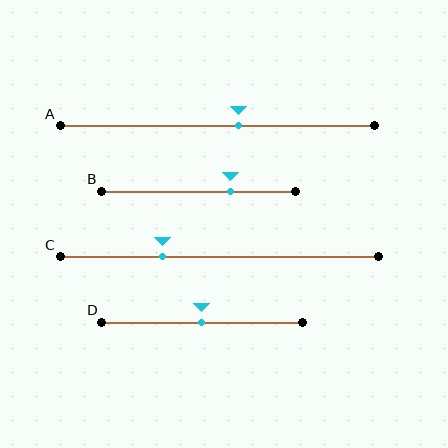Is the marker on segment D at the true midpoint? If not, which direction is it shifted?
Yes, the marker on segment D is at the true midpoint.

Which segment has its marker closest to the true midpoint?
Segment D has its marker closest to the true midpoint.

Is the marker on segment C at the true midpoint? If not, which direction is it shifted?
No, the marker on segment C is shifted to the left by about 18% of the segment length.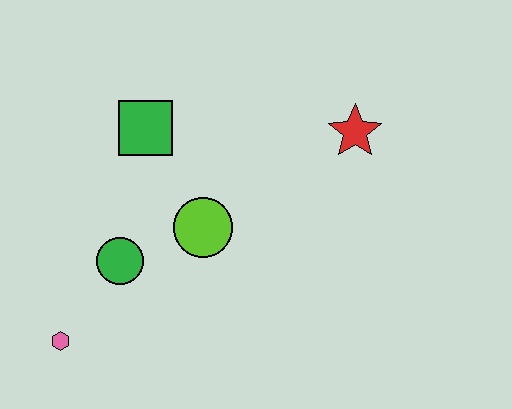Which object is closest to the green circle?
The lime circle is closest to the green circle.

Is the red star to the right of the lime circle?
Yes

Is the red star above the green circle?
Yes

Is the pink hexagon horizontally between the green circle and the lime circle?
No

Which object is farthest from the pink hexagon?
The red star is farthest from the pink hexagon.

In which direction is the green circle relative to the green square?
The green circle is below the green square.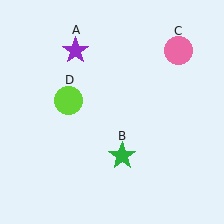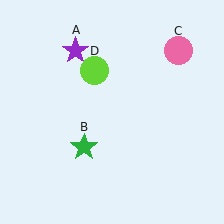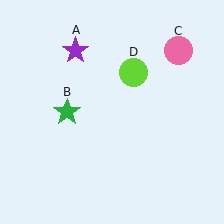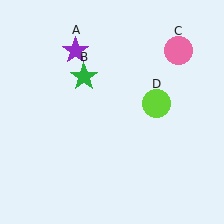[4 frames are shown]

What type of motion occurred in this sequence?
The green star (object B), lime circle (object D) rotated clockwise around the center of the scene.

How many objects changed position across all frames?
2 objects changed position: green star (object B), lime circle (object D).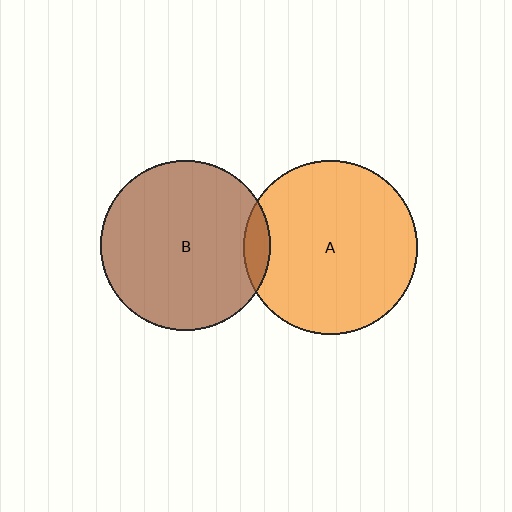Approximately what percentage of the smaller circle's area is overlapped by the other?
Approximately 10%.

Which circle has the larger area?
Circle A (orange).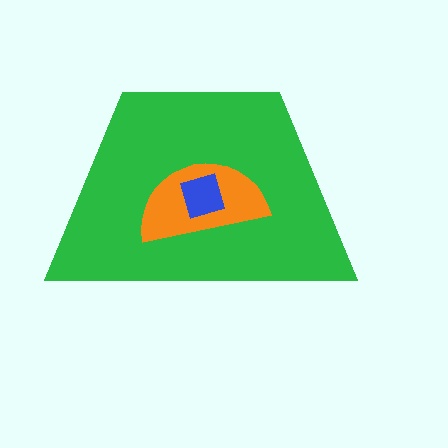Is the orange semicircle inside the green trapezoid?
Yes.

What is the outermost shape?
The green trapezoid.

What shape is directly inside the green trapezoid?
The orange semicircle.